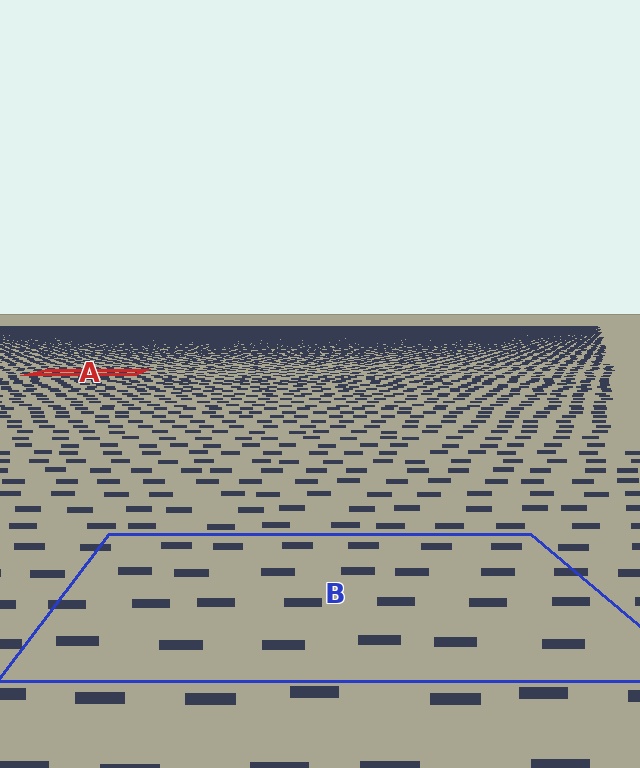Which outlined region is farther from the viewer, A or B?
Region A is farther from the viewer — the texture elements inside it appear smaller and more densely packed.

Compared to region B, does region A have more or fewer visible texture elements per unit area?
Region A has more texture elements per unit area — they are packed more densely because it is farther away.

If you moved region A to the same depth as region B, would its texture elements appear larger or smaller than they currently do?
They would appear larger. At a closer depth, the same texture elements are projected at a bigger on-screen size.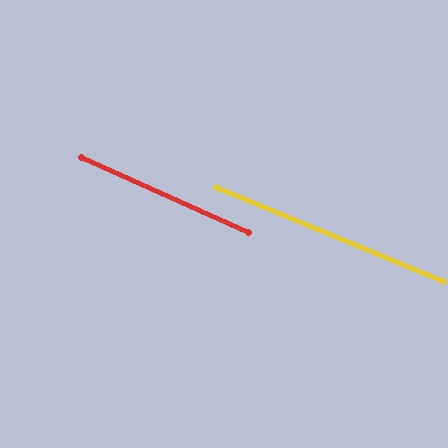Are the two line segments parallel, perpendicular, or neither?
Parallel — their directions differ by only 1.5°.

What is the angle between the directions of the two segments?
Approximately 2 degrees.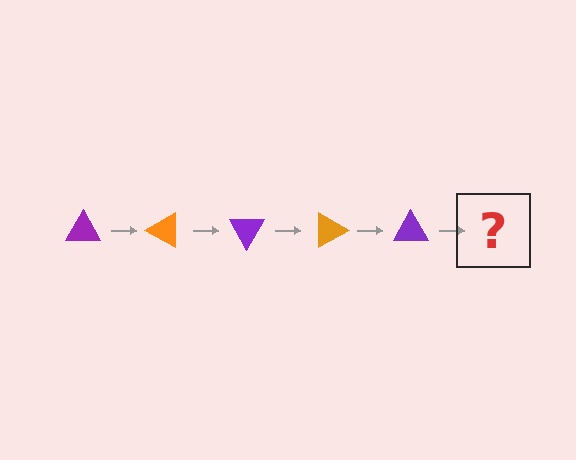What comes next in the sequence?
The next element should be an orange triangle, rotated 150 degrees from the start.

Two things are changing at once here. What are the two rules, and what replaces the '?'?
The two rules are that it rotates 30 degrees each step and the color cycles through purple and orange. The '?' should be an orange triangle, rotated 150 degrees from the start.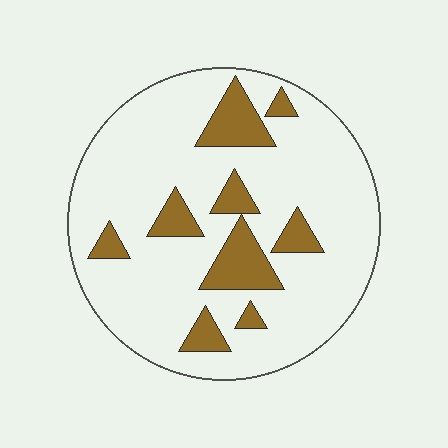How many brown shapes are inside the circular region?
9.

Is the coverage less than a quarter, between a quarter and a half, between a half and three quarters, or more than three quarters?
Less than a quarter.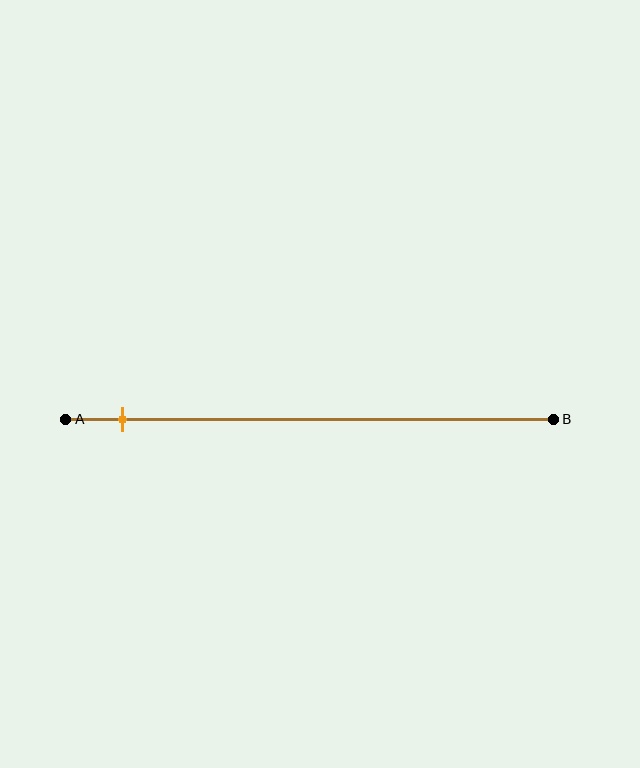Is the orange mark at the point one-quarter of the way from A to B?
No, the mark is at about 10% from A, not at the 25% one-quarter point.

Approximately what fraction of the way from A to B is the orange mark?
The orange mark is approximately 10% of the way from A to B.